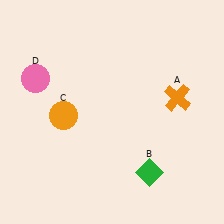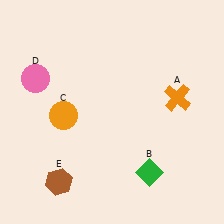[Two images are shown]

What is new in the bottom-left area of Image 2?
A brown hexagon (E) was added in the bottom-left area of Image 2.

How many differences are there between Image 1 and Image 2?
There is 1 difference between the two images.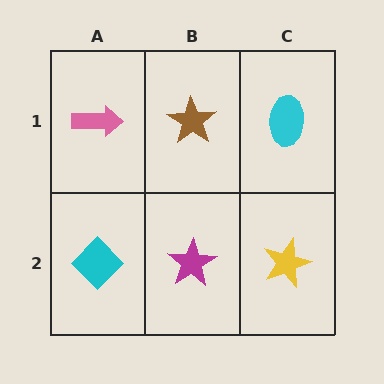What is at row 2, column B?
A magenta star.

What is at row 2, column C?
A yellow star.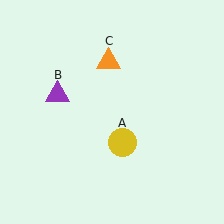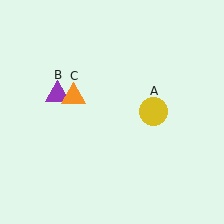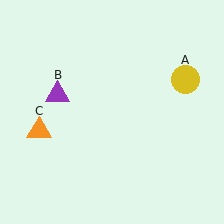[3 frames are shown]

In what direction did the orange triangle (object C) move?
The orange triangle (object C) moved down and to the left.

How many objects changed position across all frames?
2 objects changed position: yellow circle (object A), orange triangle (object C).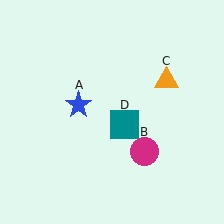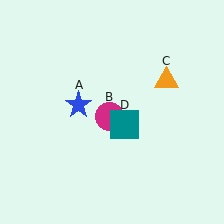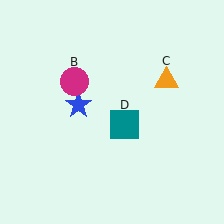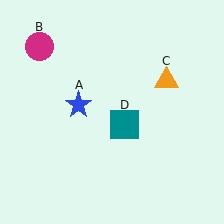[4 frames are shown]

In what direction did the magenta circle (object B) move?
The magenta circle (object B) moved up and to the left.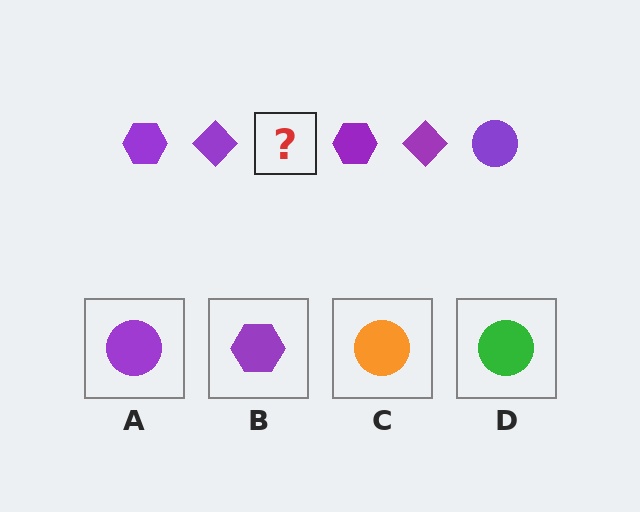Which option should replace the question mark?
Option A.